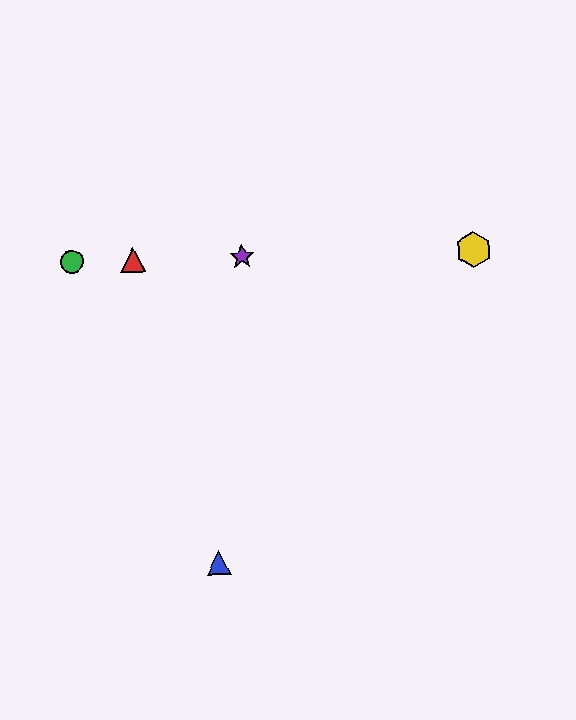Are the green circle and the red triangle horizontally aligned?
Yes, both are at y≈262.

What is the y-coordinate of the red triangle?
The red triangle is at y≈260.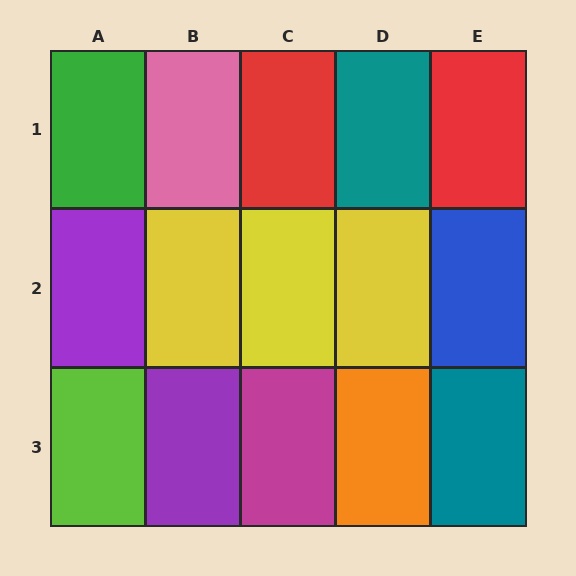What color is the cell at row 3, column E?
Teal.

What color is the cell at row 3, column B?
Purple.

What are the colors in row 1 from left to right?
Green, pink, red, teal, red.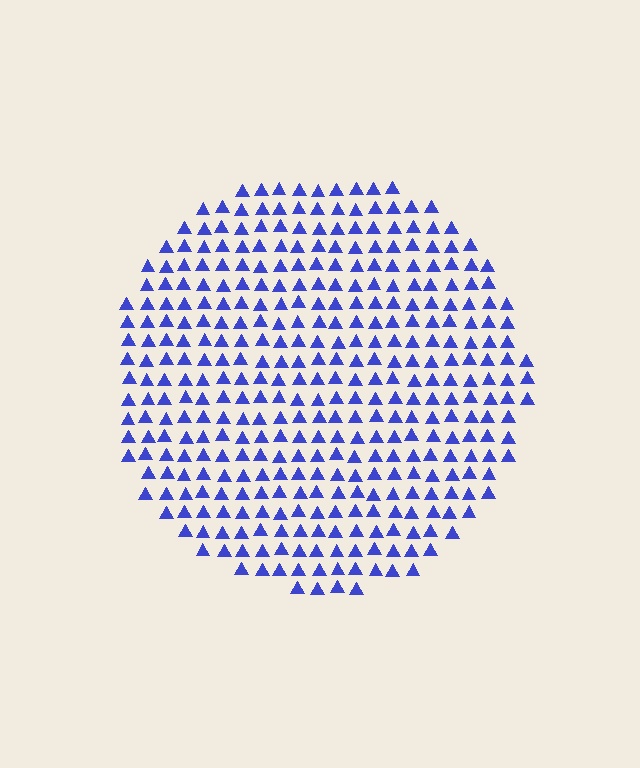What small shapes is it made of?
It is made of small triangles.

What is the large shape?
The large shape is a circle.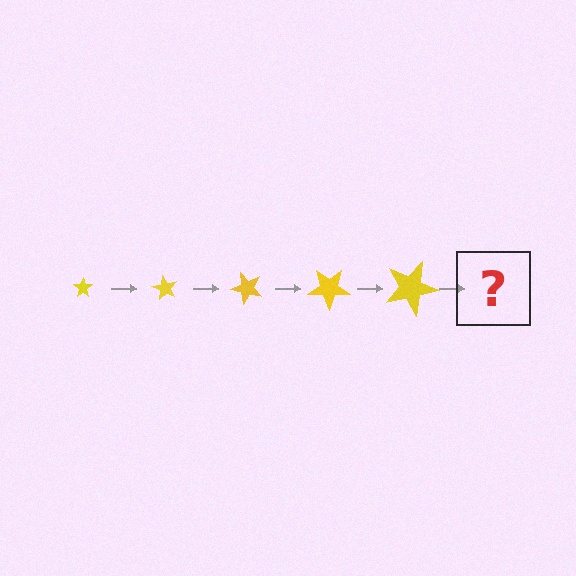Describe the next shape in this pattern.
It should be a star, larger than the previous one and rotated 300 degrees from the start.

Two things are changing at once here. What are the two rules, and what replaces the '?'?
The two rules are that the star grows larger each step and it rotates 60 degrees each step. The '?' should be a star, larger than the previous one and rotated 300 degrees from the start.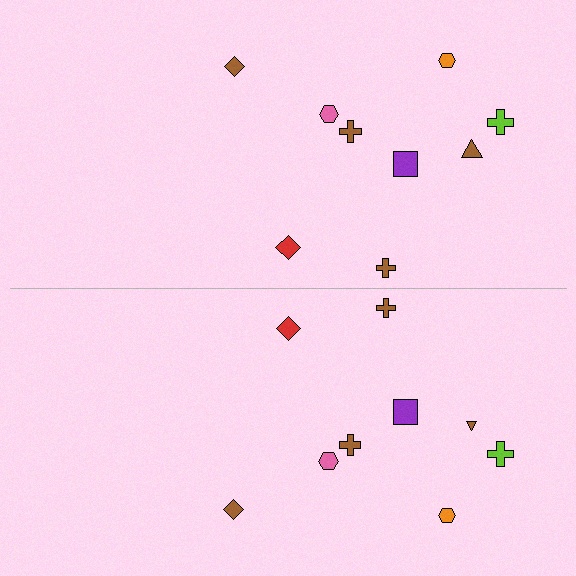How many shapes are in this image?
There are 18 shapes in this image.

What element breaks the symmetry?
The brown triangle on the bottom side has a different size than its mirror counterpart.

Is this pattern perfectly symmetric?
No, the pattern is not perfectly symmetric. The brown triangle on the bottom side has a different size than its mirror counterpart.